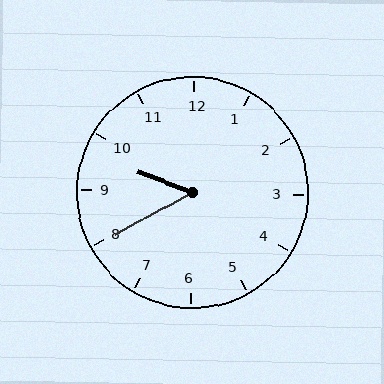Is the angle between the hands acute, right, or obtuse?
It is acute.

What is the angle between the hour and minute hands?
Approximately 50 degrees.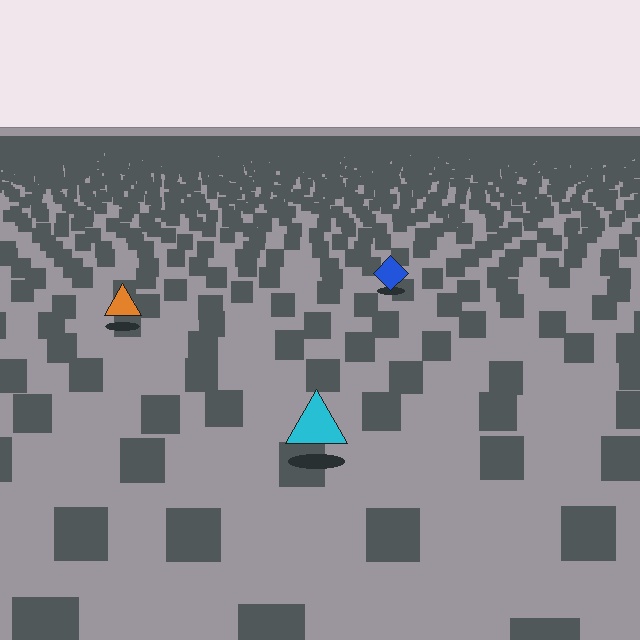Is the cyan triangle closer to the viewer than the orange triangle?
Yes. The cyan triangle is closer — you can tell from the texture gradient: the ground texture is coarser near it.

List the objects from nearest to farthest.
From nearest to farthest: the cyan triangle, the orange triangle, the blue diamond.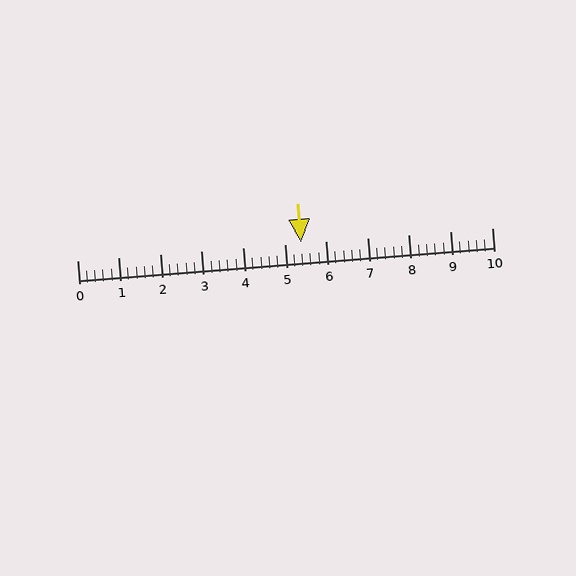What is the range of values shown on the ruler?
The ruler shows values from 0 to 10.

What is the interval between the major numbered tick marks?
The major tick marks are spaced 1 units apart.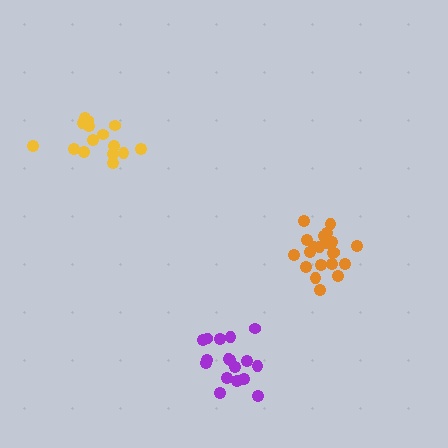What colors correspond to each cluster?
The clusters are colored: purple, yellow, orange.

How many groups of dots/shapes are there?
There are 3 groups.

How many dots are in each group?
Group 1: 17 dots, Group 2: 15 dots, Group 3: 21 dots (53 total).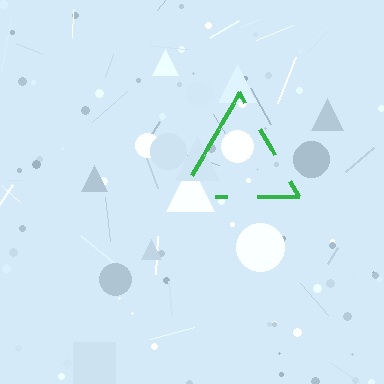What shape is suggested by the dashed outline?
The dashed outline suggests a triangle.